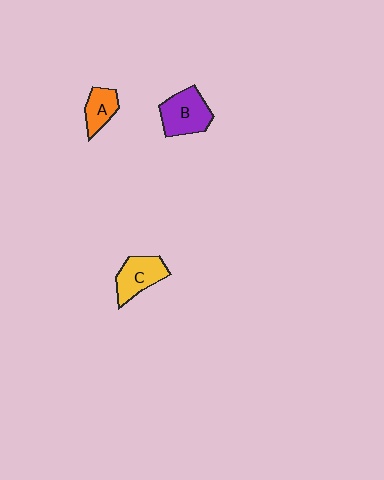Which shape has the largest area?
Shape B (purple).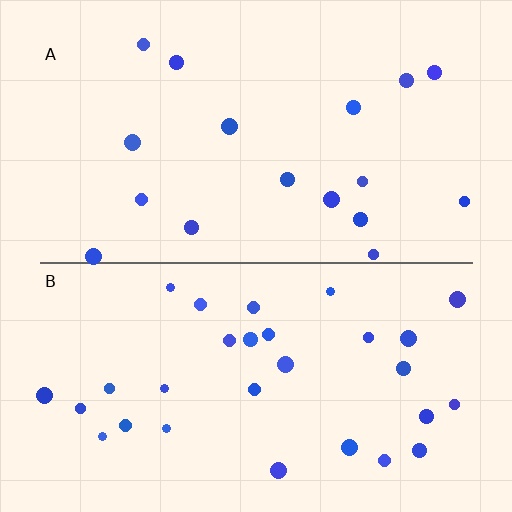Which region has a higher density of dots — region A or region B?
B (the bottom).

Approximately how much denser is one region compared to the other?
Approximately 1.7× — region B over region A.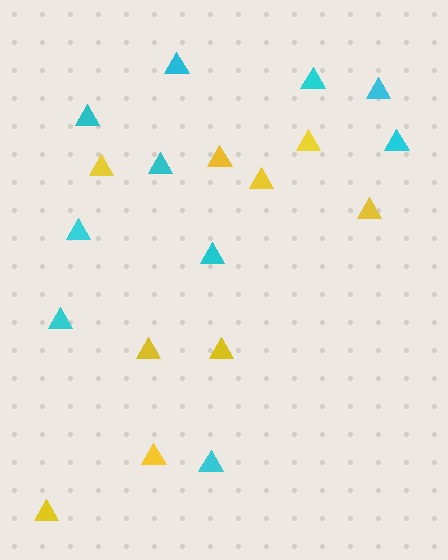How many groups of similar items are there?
There are 2 groups: one group of yellow triangles (9) and one group of cyan triangles (10).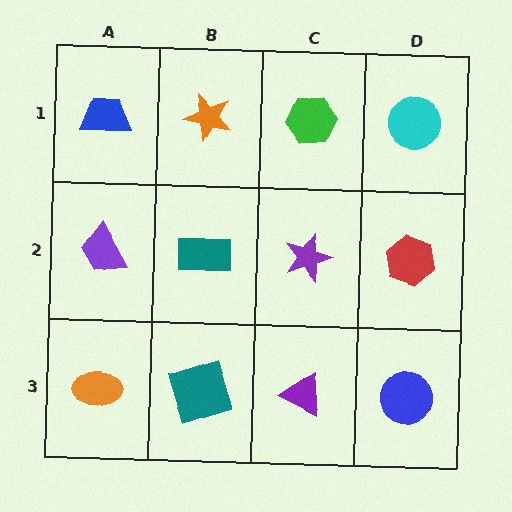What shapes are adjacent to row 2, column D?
A cyan circle (row 1, column D), a blue circle (row 3, column D), a purple star (row 2, column C).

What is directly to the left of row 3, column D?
A purple triangle.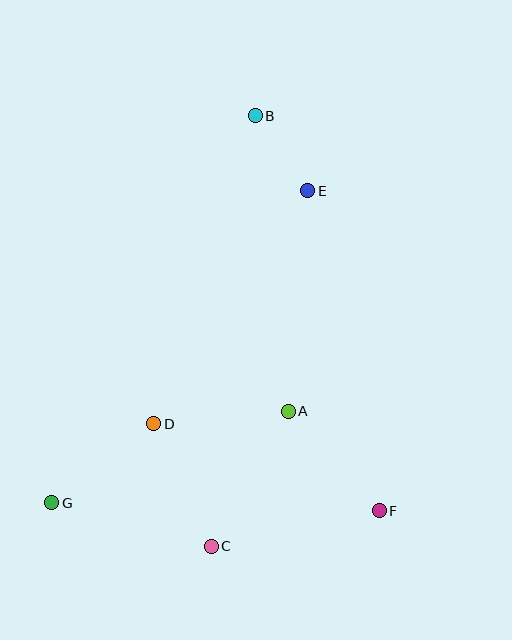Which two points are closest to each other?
Points B and E are closest to each other.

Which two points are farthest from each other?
Points B and G are farthest from each other.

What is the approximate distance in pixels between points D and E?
The distance between D and E is approximately 279 pixels.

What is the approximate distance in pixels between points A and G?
The distance between A and G is approximately 254 pixels.